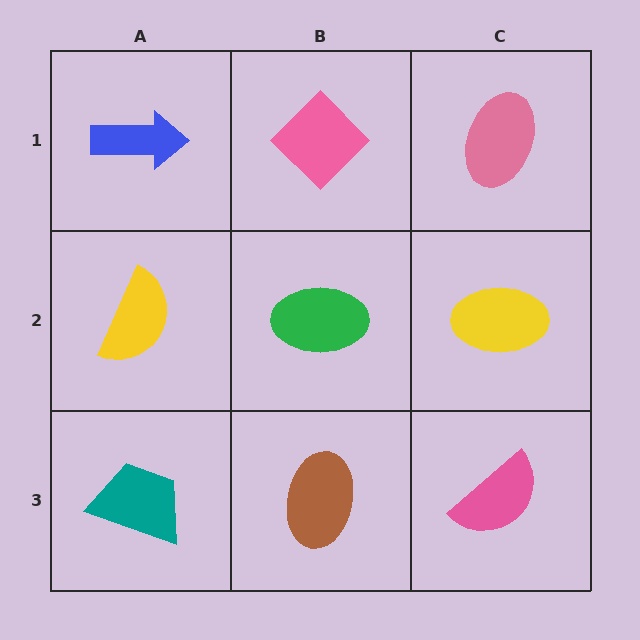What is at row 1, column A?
A blue arrow.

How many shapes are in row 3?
3 shapes.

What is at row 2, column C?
A yellow ellipse.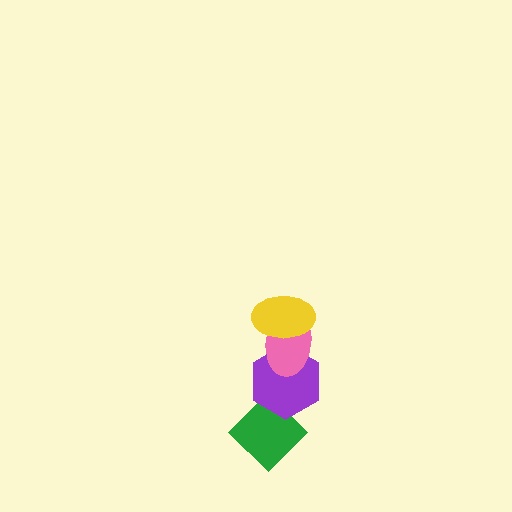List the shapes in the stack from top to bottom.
From top to bottom: the yellow ellipse, the pink ellipse, the purple hexagon, the green diamond.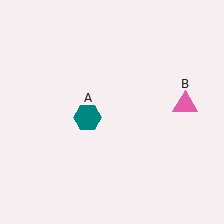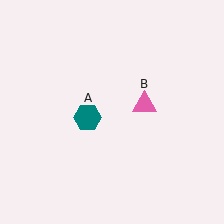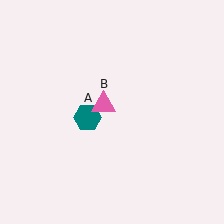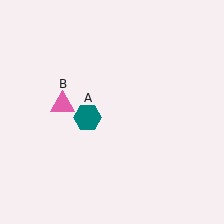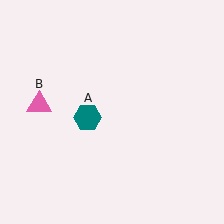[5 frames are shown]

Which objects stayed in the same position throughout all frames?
Teal hexagon (object A) remained stationary.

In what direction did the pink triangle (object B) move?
The pink triangle (object B) moved left.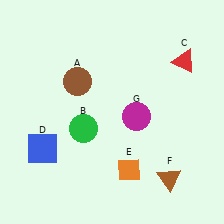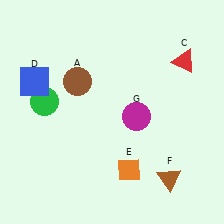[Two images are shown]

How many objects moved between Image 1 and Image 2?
2 objects moved between the two images.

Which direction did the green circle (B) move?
The green circle (B) moved left.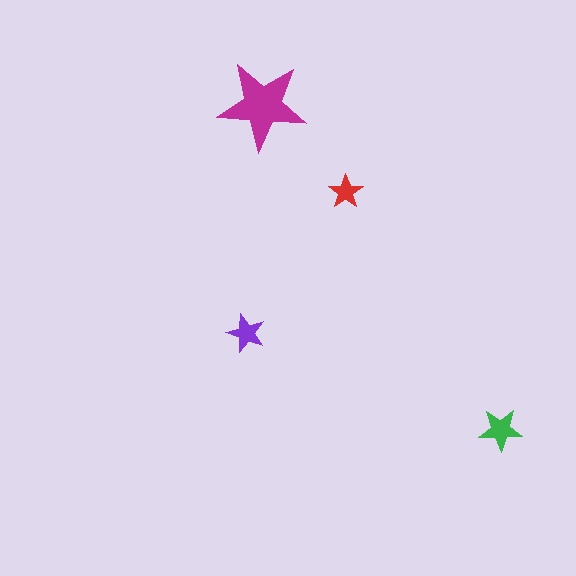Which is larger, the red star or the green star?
The green one.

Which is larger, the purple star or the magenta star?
The magenta one.